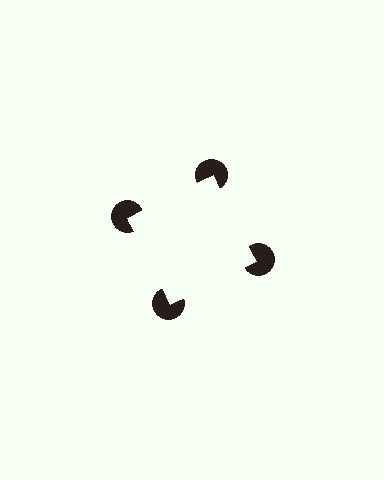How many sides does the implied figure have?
4 sides.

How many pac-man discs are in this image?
There are 4 — one at each vertex of the illusory square.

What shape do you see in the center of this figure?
An illusory square — its edges are inferred from the aligned wedge cuts in the pac-man discs, not physically drawn.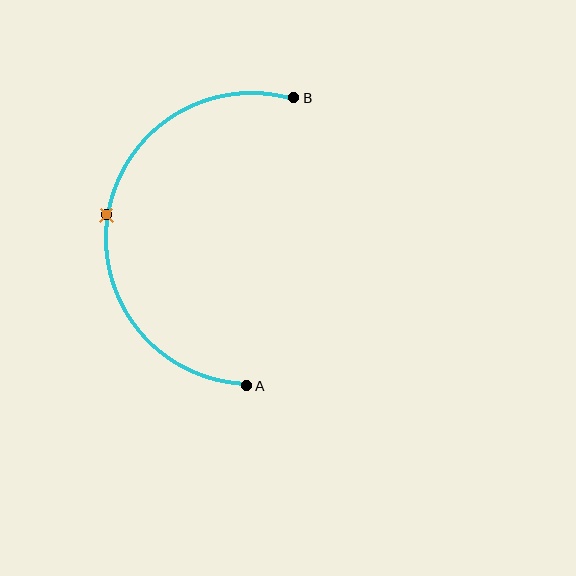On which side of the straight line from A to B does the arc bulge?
The arc bulges to the left of the straight line connecting A and B.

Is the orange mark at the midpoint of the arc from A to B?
Yes. The orange mark lies on the arc at equal arc-length from both A and B — it is the arc midpoint.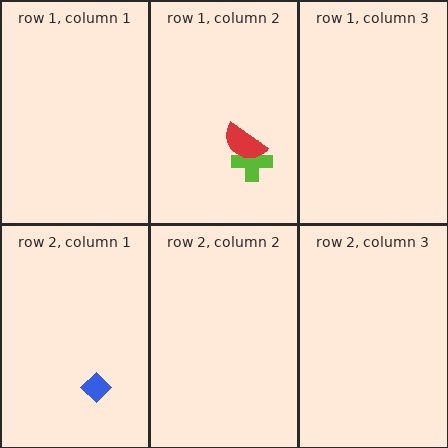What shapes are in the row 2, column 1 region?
The blue diamond.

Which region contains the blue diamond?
The row 2, column 1 region.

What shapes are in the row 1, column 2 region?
The lime cross, the red semicircle.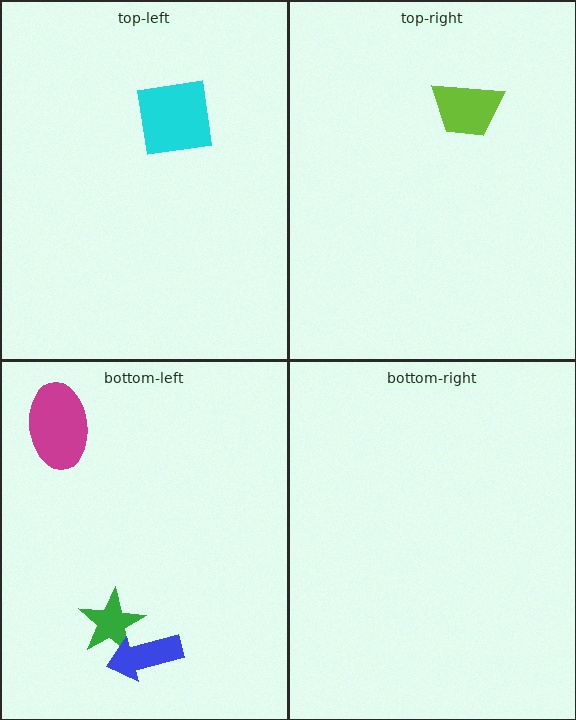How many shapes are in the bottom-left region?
3.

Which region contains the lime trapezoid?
The top-right region.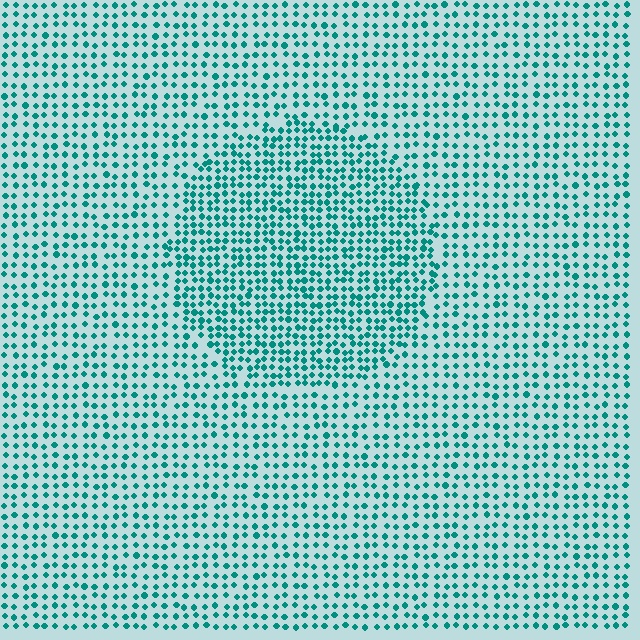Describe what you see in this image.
The image contains small teal elements arranged at two different densities. A circle-shaped region is visible where the elements are more densely packed than the surrounding area.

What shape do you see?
I see a circle.